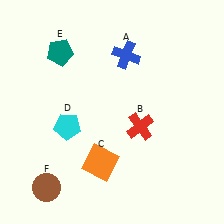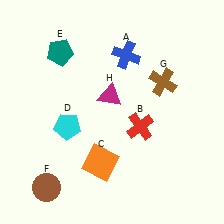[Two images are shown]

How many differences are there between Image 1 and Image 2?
There are 2 differences between the two images.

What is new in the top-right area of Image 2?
A brown cross (G) was added in the top-right area of Image 2.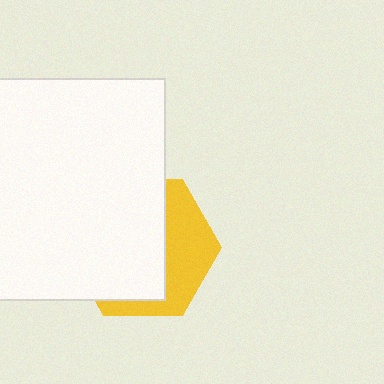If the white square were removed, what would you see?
You would see the complete yellow hexagon.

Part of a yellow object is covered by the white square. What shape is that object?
It is a hexagon.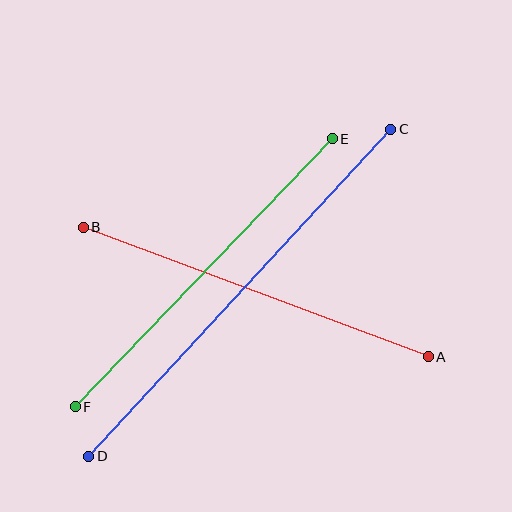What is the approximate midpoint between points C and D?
The midpoint is at approximately (240, 293) pixels.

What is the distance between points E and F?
The distance is approximately 371 pixels.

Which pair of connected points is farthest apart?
Points C and D are farthest apart.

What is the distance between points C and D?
The distance is approximately 445 pixels.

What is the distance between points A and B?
The distance is approximately 368 pixels.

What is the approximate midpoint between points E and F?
The midpoint is at approximately (204, 273) pixels.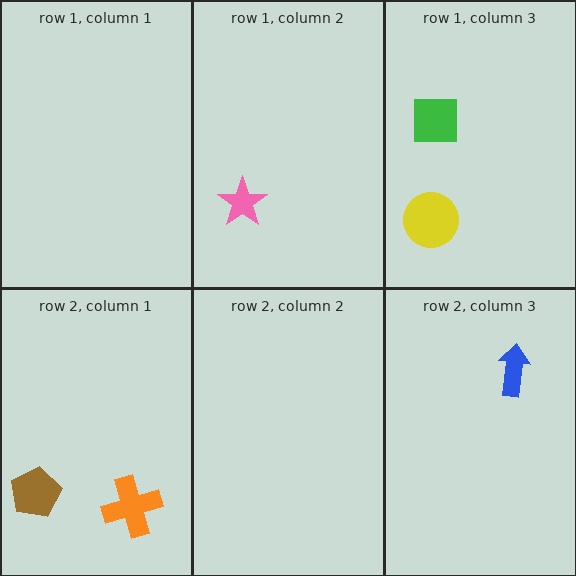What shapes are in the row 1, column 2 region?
The pink star.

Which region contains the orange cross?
The row 2, column 1 region.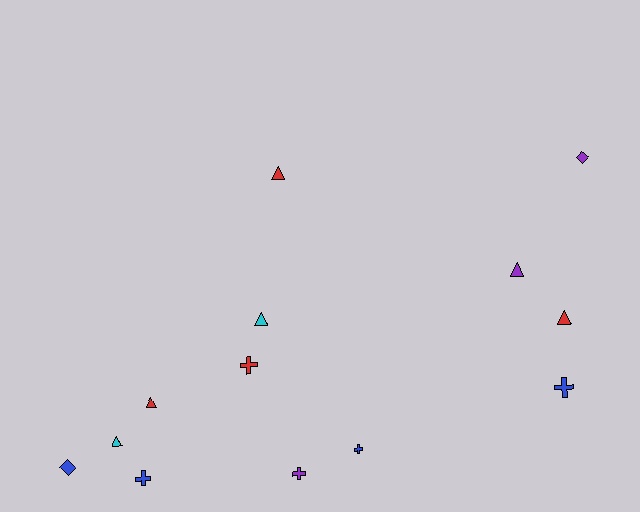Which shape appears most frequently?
Triangle, with 6 objects.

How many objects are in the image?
There are 13 objects.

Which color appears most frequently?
Red, with 4 objects.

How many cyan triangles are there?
There are 2 cyan triangles.